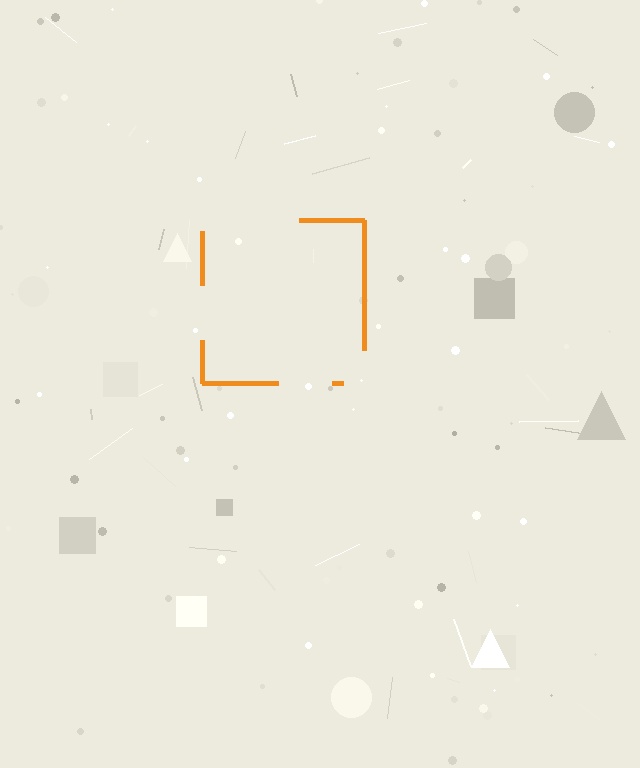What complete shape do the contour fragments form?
The contour fragments form a square.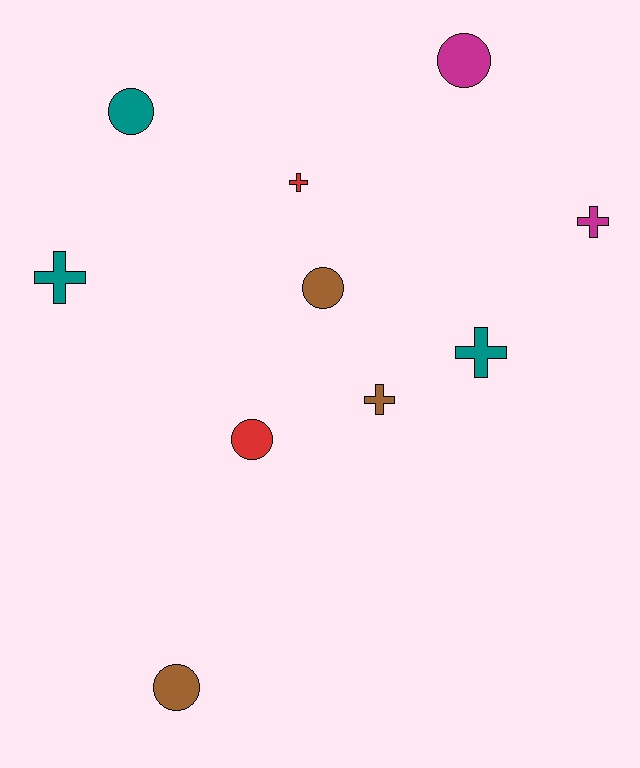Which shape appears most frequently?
Circle, with 5 objects.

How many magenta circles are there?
There is 1 magenta circle.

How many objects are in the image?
There are 10 objects.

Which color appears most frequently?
Teal, with 3 objects.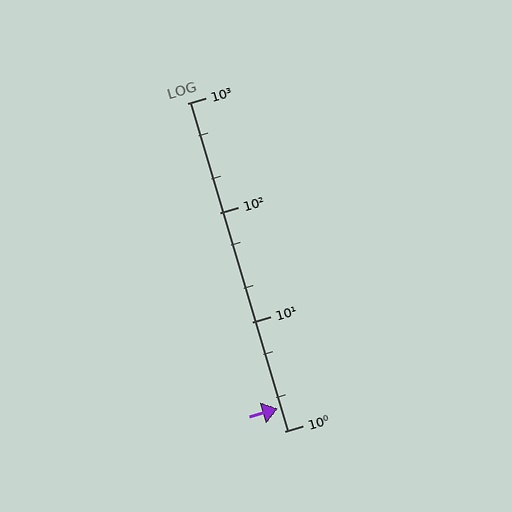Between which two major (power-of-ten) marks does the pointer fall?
The pointer is between 1 and 10.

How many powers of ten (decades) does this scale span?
The scale spans 3 decades, from 1 to 1000.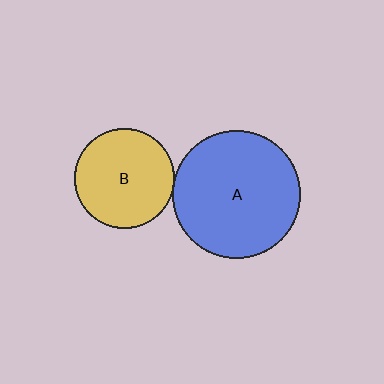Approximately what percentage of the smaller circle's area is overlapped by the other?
Approximately 5%.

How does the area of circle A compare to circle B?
Approximately 1.6 times.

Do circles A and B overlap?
Yes.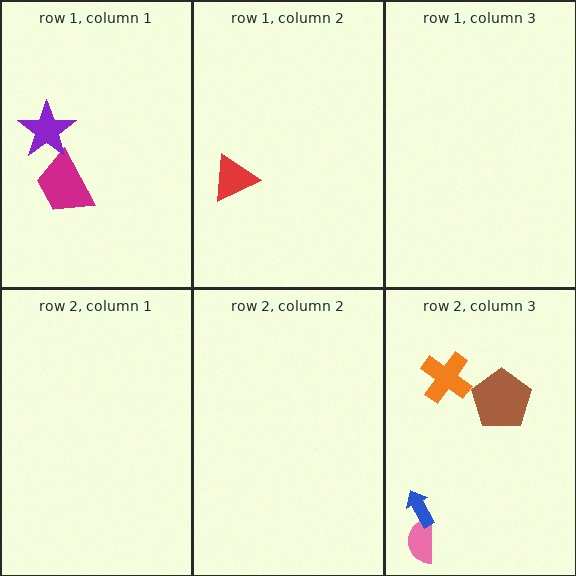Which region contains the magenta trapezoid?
The row 1, column 1 region.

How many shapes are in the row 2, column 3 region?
4.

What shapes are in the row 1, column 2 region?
The red triangle.